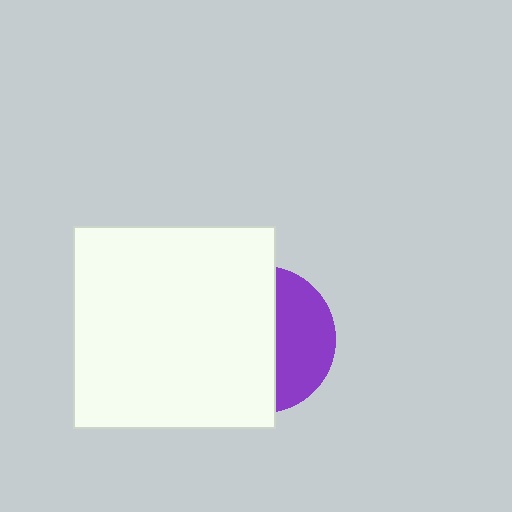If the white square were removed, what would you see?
You would see the complete purple circle.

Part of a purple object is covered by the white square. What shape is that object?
It is a circle.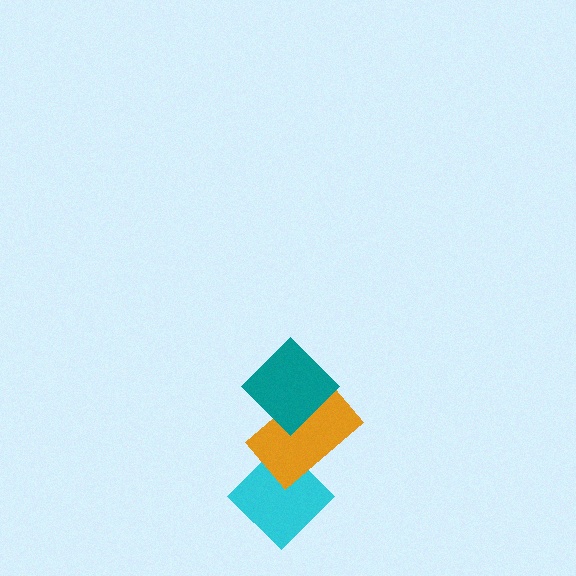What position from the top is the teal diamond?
The teal diamond is 1st from the top.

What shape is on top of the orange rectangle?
The teal diamond is on top of the orange rectangle.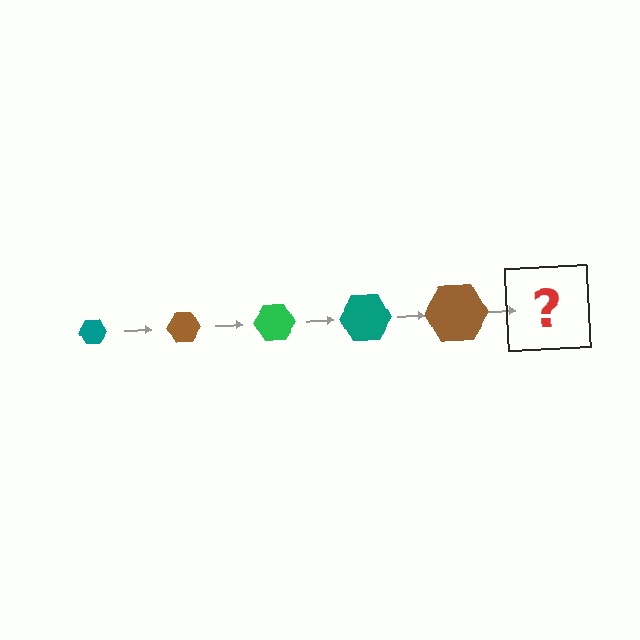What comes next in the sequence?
The next element should be a green hexagon, larger than the previous one.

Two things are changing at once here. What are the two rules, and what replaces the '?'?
The two rules are that the hexagon grows larger each step and the color cycles through teal, brown, and green. The '?' should be a green hexagon, larger than the previous one.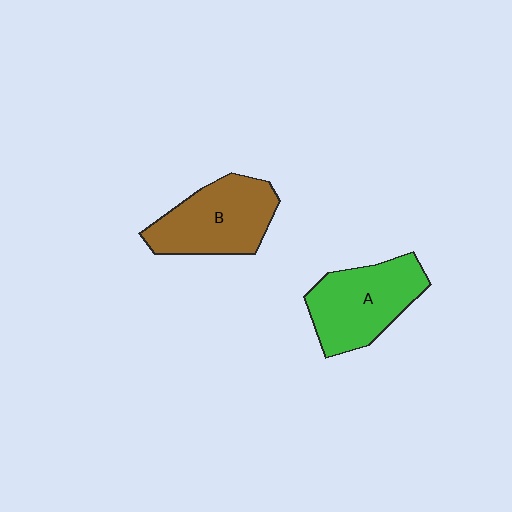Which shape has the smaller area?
Shape B (brown).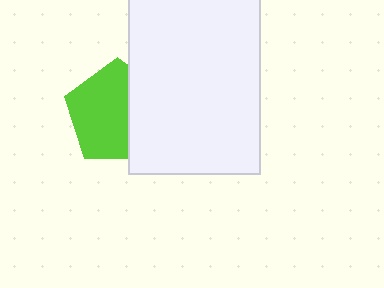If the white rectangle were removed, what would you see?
You would see the complete lime pentagon.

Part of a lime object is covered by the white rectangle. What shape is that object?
It is a pentagon.